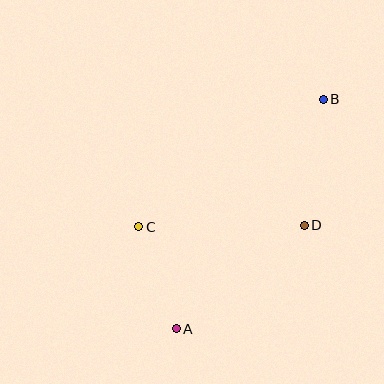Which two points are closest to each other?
Points A and C are closest to each other.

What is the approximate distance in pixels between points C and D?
The distance between C and D is approximately 165 pixels.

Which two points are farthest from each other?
Points A and B are farthest from each other.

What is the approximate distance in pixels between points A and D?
The distance between A and D is approximately 165 pixels.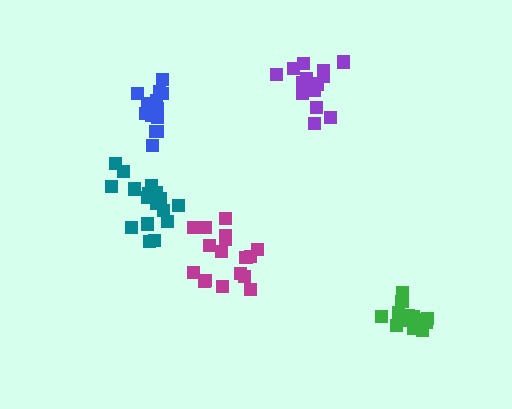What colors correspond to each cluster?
The clusters are colored: magenta, purple, green, teal, blue.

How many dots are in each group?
Group 1: 17 dots, Group 2: 14 dots, Group 3: 13 dots, Group 4: 18 dots, Group 5: 16 dots (78 total).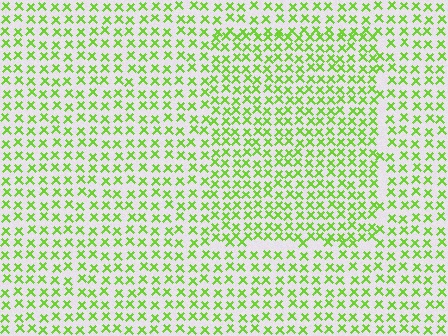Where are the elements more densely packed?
The elements are more densely packed inside the rectangle boundary.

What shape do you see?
I see a rectangle.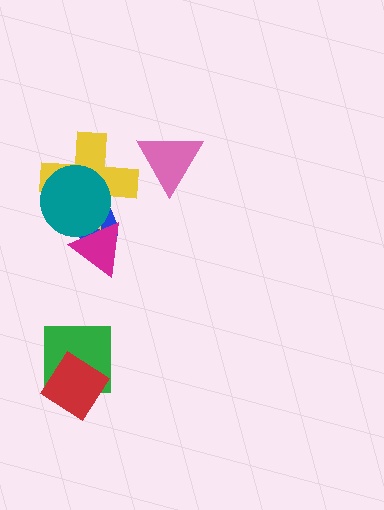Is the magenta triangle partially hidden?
Yes, it is partially covered by another shape.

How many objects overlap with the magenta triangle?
3 objects overlap with the magenta triangle.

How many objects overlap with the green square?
1 object overlaps with the green square.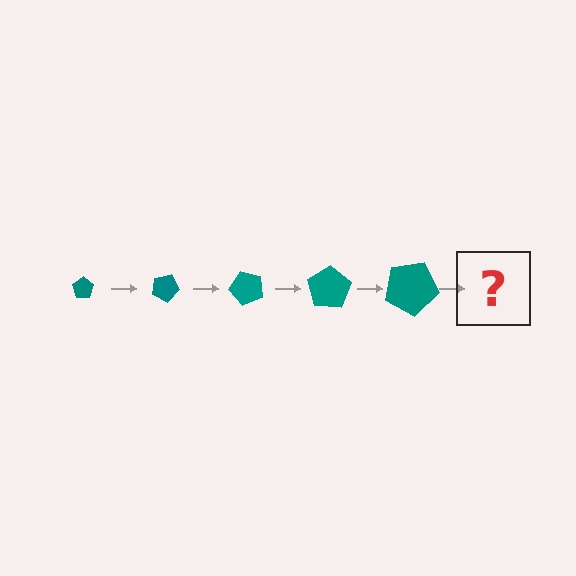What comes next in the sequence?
The next element should be a pentagon, larger than the previous one and rotated 125 degrees from the start.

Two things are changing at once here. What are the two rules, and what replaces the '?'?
The two rules are that the pentagon grows larger each step and it rotates 25 degrees each step. The '?' should be a pentagon, larger than the previous one and rotated 125 degrees from the start.